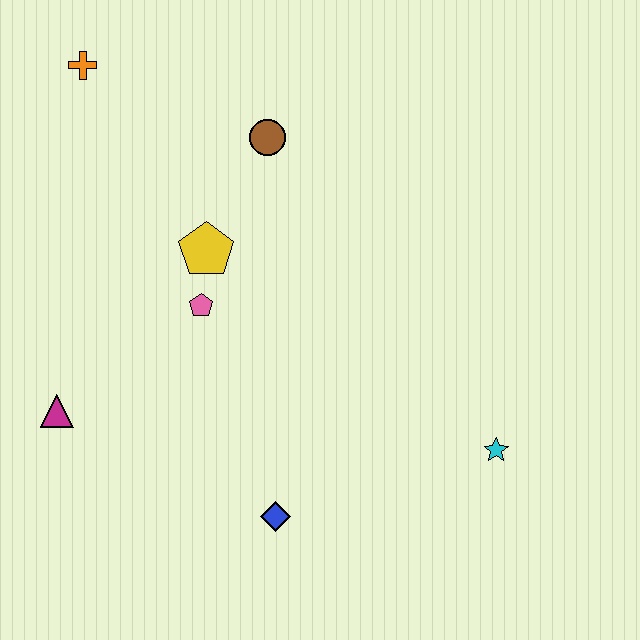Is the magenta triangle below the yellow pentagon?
Yes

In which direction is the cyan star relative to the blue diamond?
The cyan star is to the right of the blue diamond.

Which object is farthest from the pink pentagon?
The cyan star is farthest from the pink pentagon.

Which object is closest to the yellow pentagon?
The pink pentagon is closest to the yellow pentagon.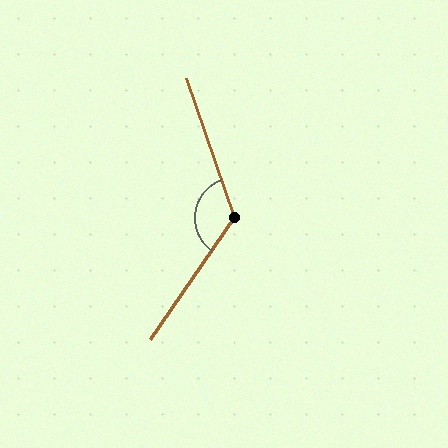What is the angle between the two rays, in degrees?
Approximately 127 degrees.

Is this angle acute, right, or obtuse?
It is obtuse.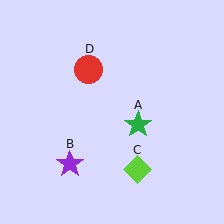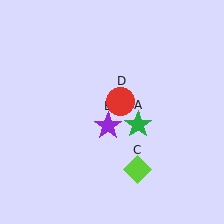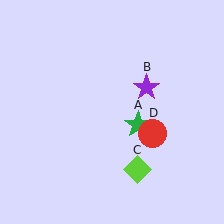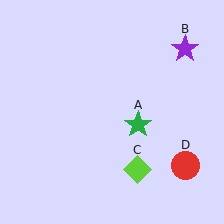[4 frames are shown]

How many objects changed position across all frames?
2 objects changed position: purple star (object B), red circle (object D).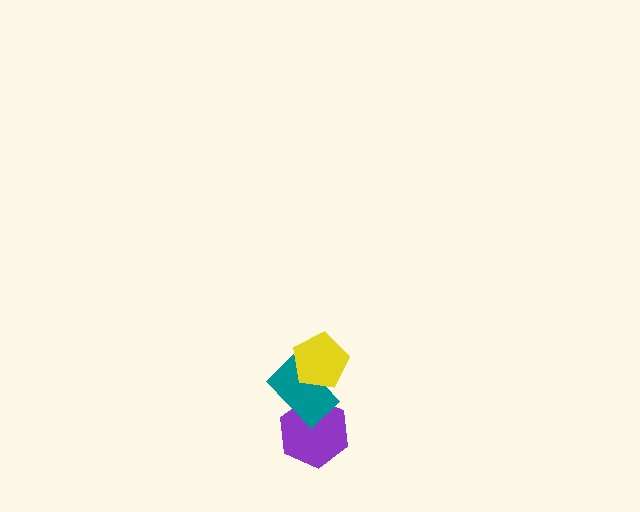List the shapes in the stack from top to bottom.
From top to bottom: the yellow pentagon, the teal rectangle, the purple hexagon.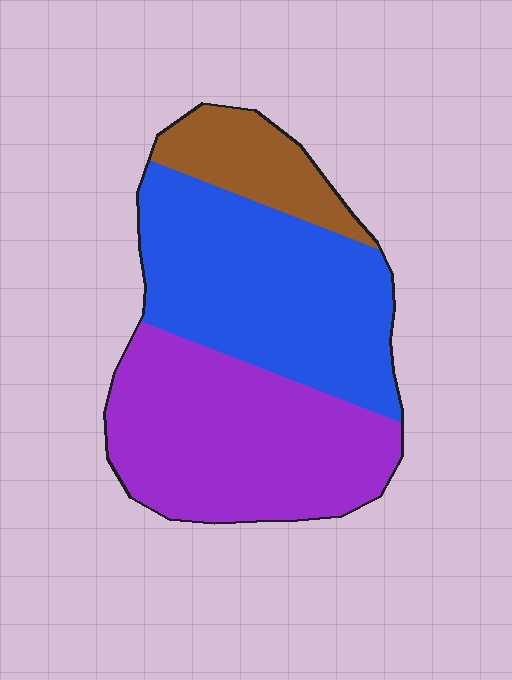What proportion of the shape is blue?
Blue takes up between a third and a half of the shape.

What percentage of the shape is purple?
Purple takes up about two fifths (2/5) of the shape.